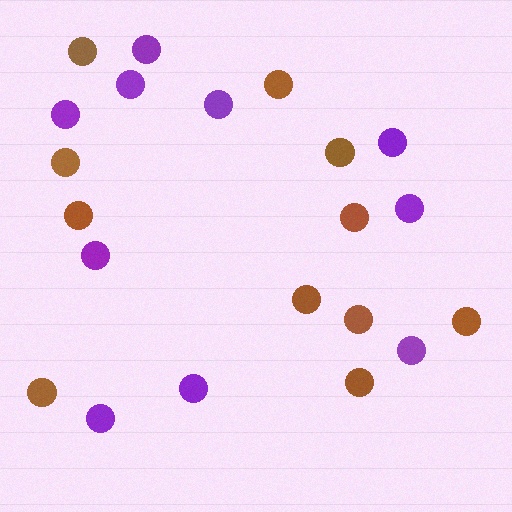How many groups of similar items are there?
There are 2 groups: one group of brown circles (11) and one group of purple circles (10).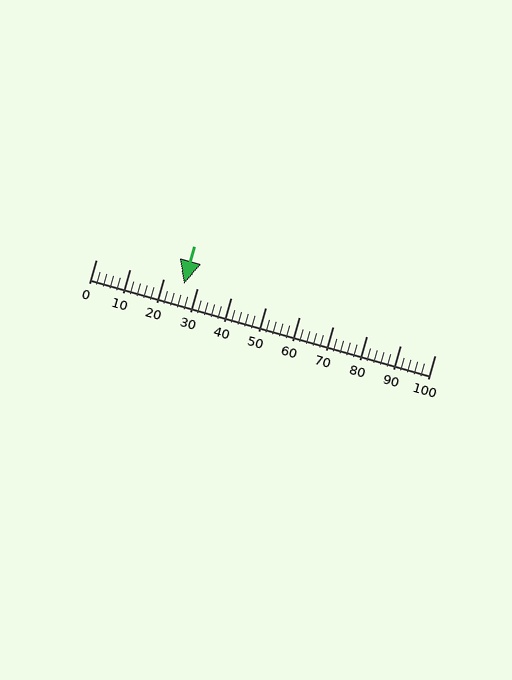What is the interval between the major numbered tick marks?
The major tick marks are spaced 10 units apart.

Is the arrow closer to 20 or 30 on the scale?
The arrow is closer to 30.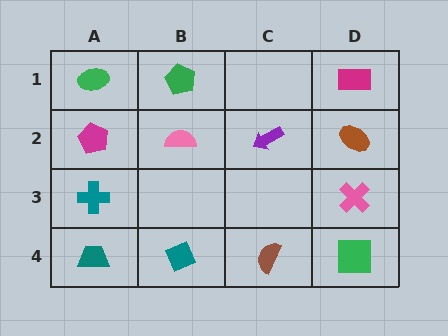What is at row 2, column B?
A pink semicircle.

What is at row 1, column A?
A green ellipse.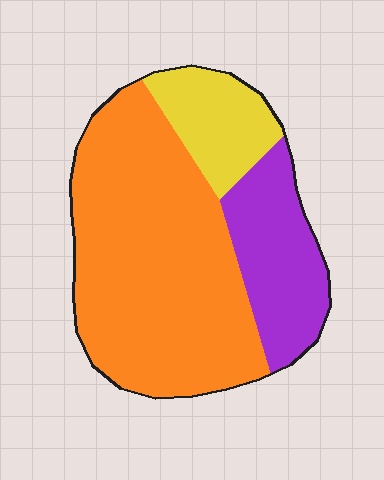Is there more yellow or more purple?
Purple.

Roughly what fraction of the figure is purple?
Purple covers roughly 20% of the figure.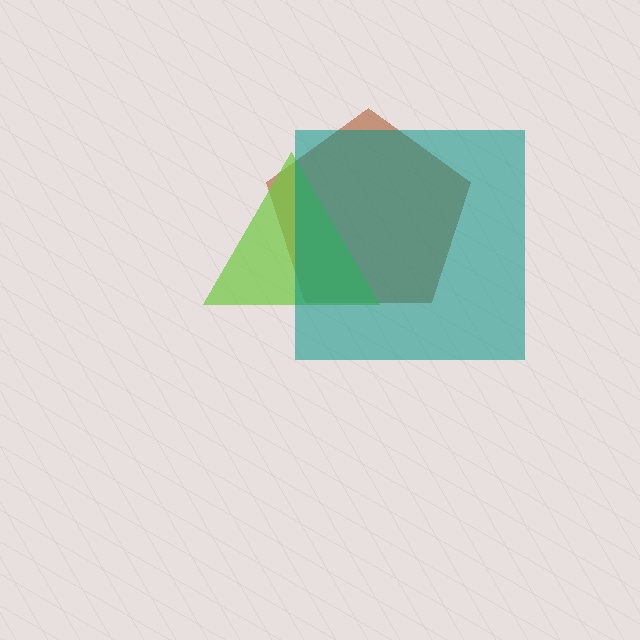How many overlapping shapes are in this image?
There are 3 overlapping shapes in the image.